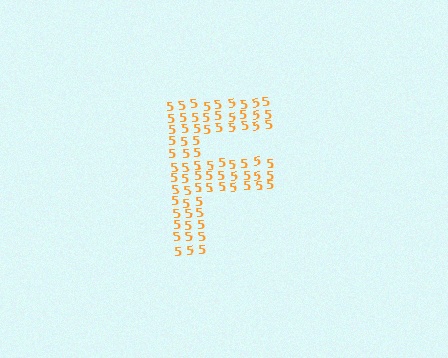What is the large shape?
The large shape is the letter F.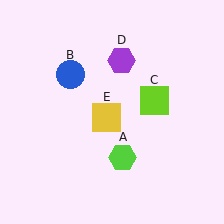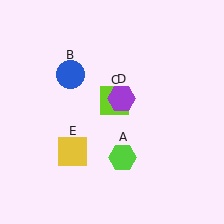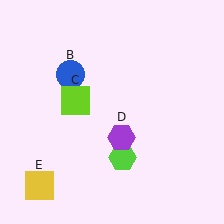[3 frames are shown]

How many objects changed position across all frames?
3 objects changed position: lime square (object C), purple hexagon (object D), yellow square (object E).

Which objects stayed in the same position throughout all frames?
Lime hexagon (object A) and blue circle (object B) remained stationary.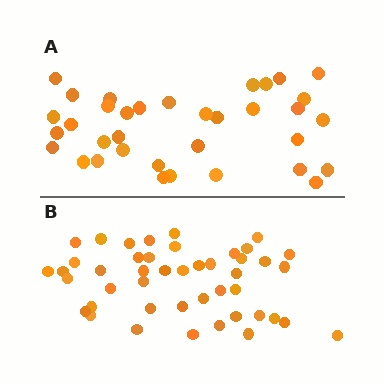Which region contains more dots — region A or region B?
Region B (the bottom region) has more dots.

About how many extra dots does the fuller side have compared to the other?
Region B has roughly 10 or so more dots than region A.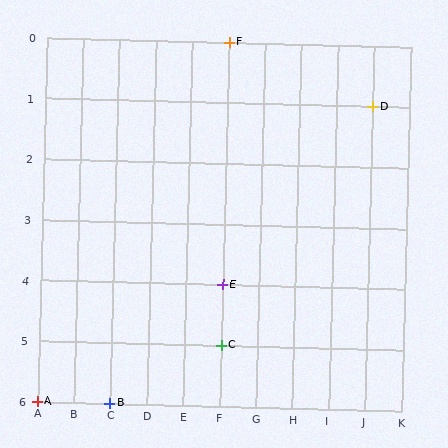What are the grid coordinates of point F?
Point F is at grid coordinates (F, 0).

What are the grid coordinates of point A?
Point A is at grid coordinates (A, 6).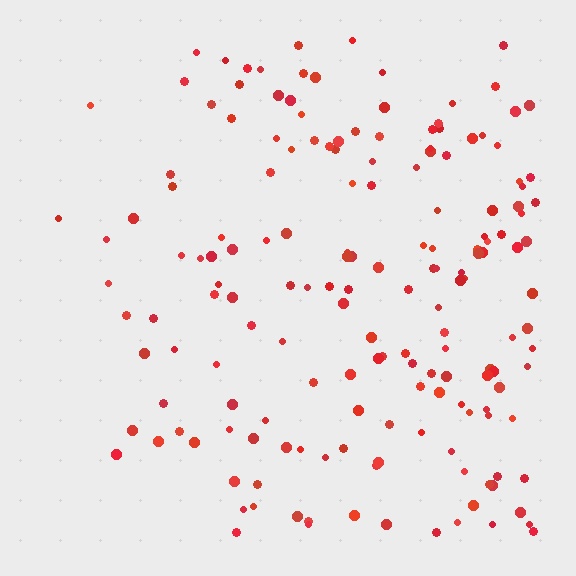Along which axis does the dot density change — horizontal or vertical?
Horizontal.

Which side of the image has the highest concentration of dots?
The right.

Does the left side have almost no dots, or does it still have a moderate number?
Still a moderate number, just noticeably fewer than the right.